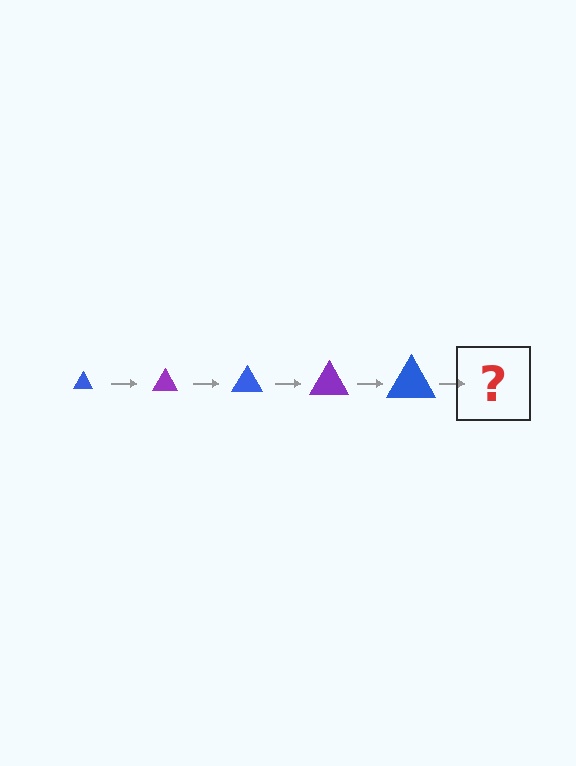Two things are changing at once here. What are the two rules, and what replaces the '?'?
The two rules are that the triangle grows larger each step and the color cycles through blue and purple. The '?' should be a purple triangle, larger than the previous one.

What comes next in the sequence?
The next element should be a purple triangle, larger than the previous one.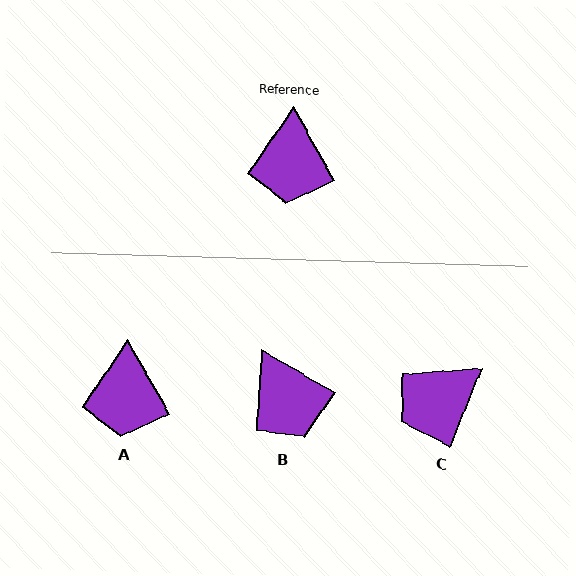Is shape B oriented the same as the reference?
No, it is off by about 31 degrees.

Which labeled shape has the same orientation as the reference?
A.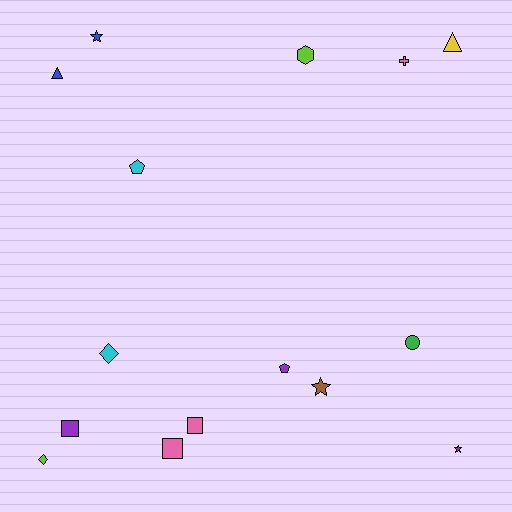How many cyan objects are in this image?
There are 2 cyan objects.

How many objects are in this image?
There are 15 objects.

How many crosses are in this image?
There is 1 cross.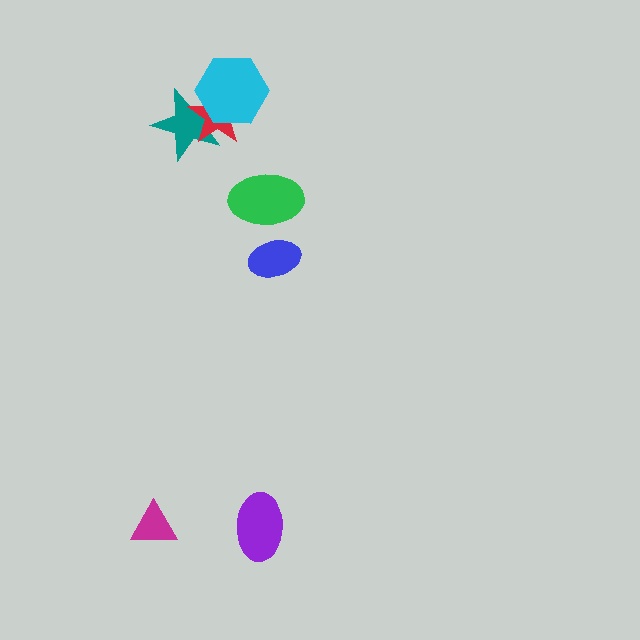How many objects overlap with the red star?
2 objects overlap with the red star.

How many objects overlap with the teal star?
2 objects overlap with the teal star.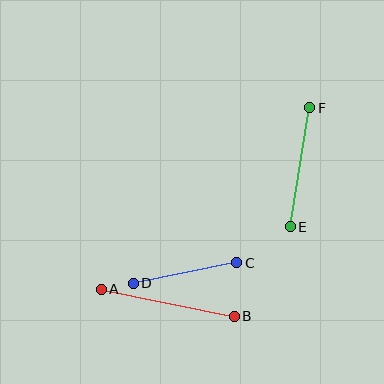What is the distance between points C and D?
The distance is approximately 106 pixels.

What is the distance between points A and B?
The distance is approximately 136 pixels.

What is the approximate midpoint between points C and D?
The midpoint is at approximately (185, 273) pixels.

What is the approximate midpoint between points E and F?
The midpoint is at approximately (300, 167) pixels.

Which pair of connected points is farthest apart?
Points A and B are farthest apart.